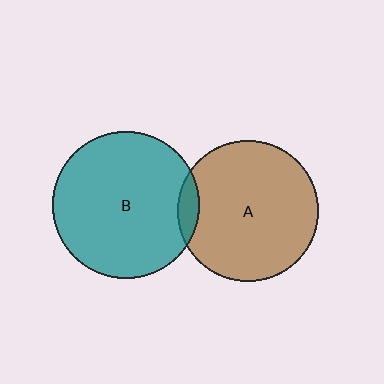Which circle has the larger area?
Circle B (teal).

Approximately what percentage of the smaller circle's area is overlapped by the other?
Approximately 5%.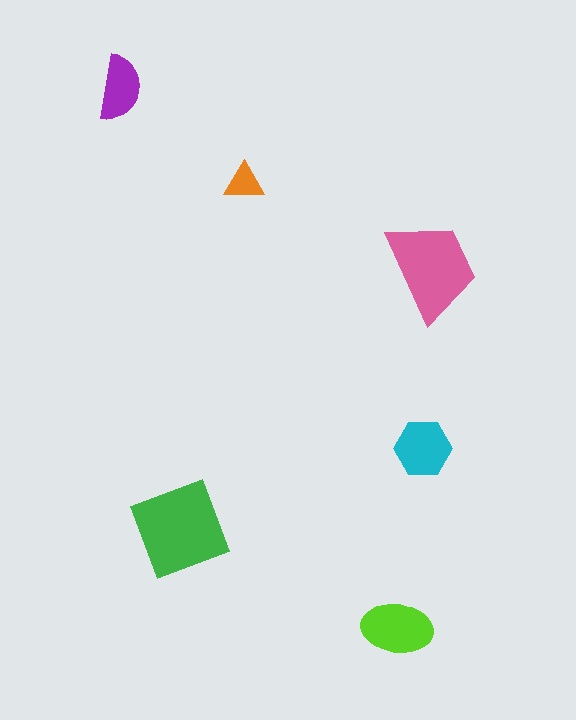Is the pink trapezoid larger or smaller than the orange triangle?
Larger.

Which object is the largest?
The green square.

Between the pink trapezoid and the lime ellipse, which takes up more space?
The pink trapezoid.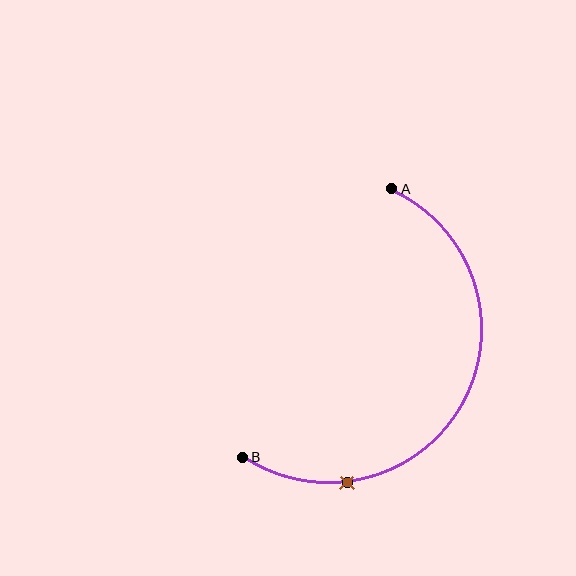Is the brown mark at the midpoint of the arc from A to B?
No. The brown mark lies on the arc but is closer to endpoint B. The arc midpoint would be at the point on the curve equidistant along the arc from both A and B.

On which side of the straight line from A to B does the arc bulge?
The arc bulges to the right of the straight line connecting A and B.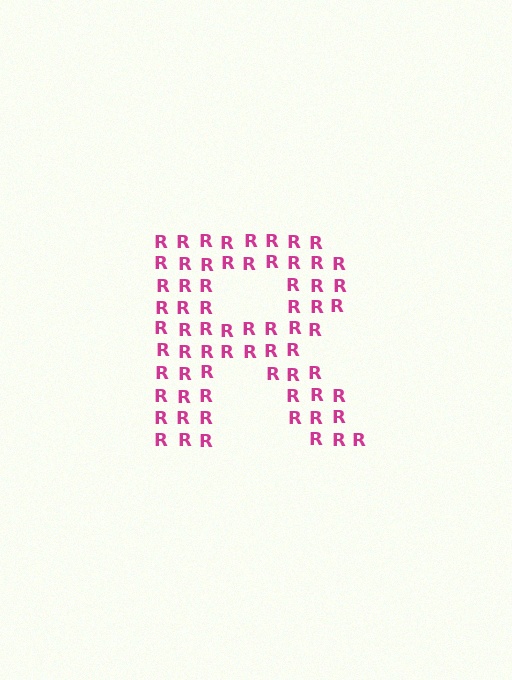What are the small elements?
The small elements are letter R's.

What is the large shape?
The large shape is the letter R.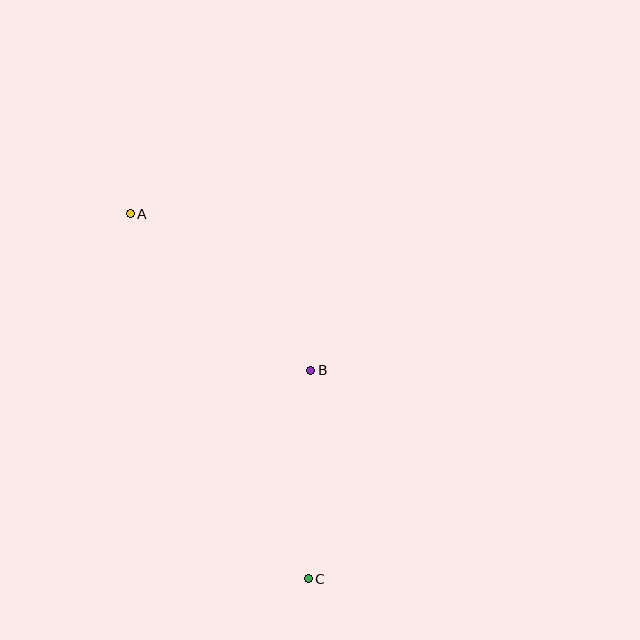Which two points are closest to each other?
Points B and C are closest to each other.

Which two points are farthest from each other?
Points A and C are farthest from each other.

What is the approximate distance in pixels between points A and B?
The distance between A and B is approximately 239 pixels.